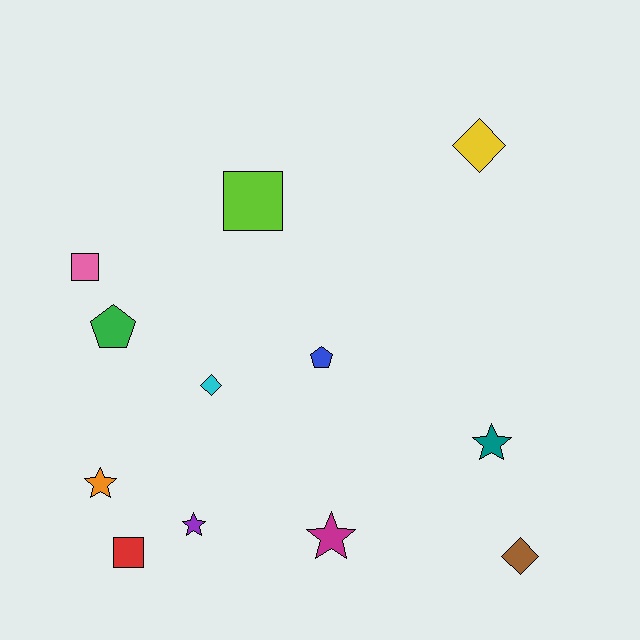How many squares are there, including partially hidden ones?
There are 3 squares.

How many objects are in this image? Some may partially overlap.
There are 12 objects.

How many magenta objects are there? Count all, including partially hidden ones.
There is 1 magenta object.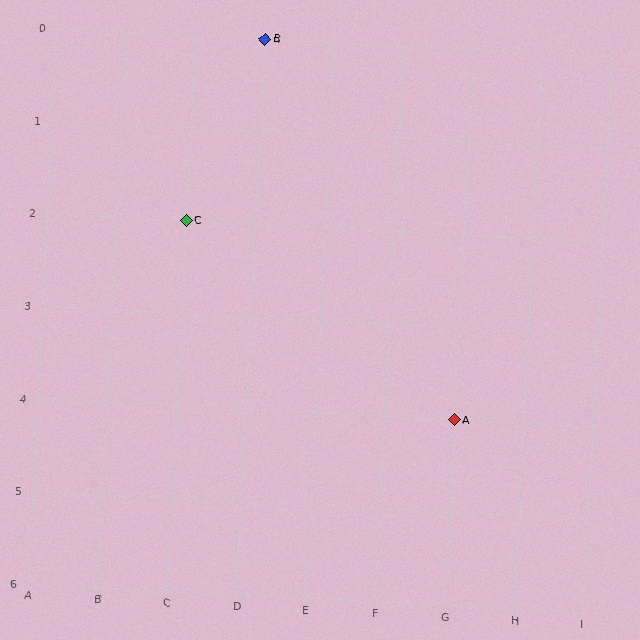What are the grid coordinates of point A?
Point A is at grid coordinates (G, 4).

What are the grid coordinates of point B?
Point B is at grid coordinates (D, 0).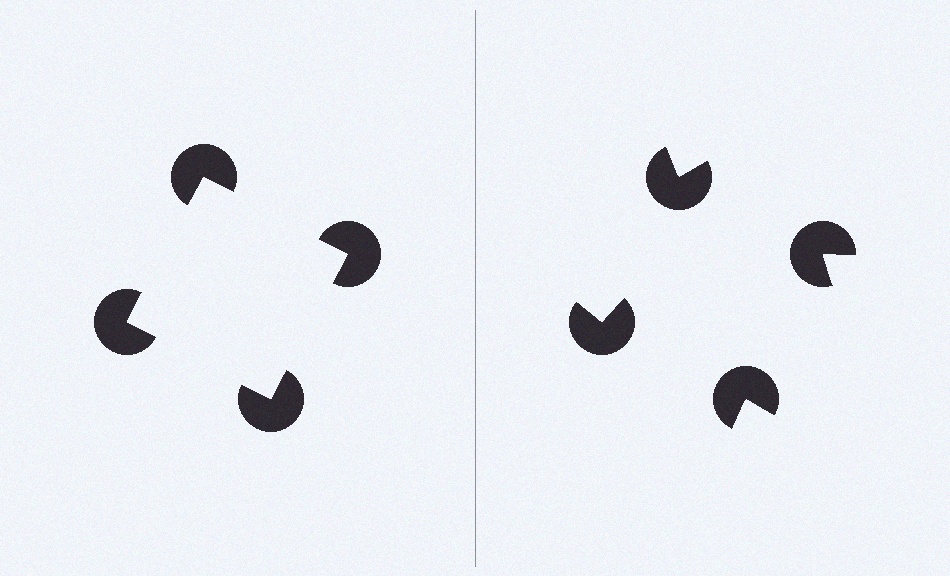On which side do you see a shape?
An illusory square appears on the left side. On the right side the wedge cuts are rotated, so no coherent shape forms.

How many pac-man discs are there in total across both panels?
8 — 4 on each side.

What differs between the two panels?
The pac-man discs are positioned identically on both sides; only the wedge orientations differ. On the left they align to a square; on the right they are misaligned.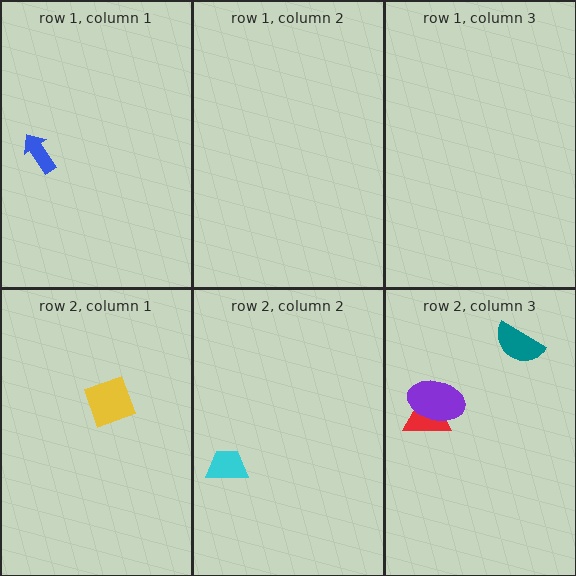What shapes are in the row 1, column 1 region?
The blue arrow.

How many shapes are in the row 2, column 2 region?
1.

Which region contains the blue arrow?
The row 1, column 1 region.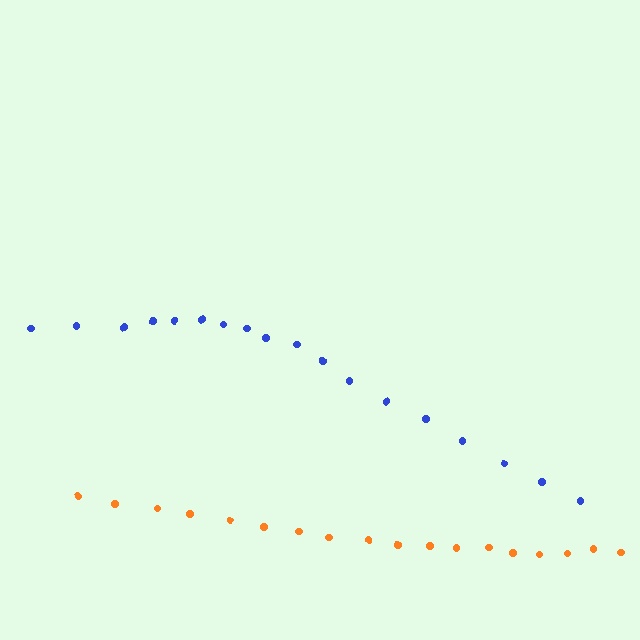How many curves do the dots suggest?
There are 2 distinct paths.